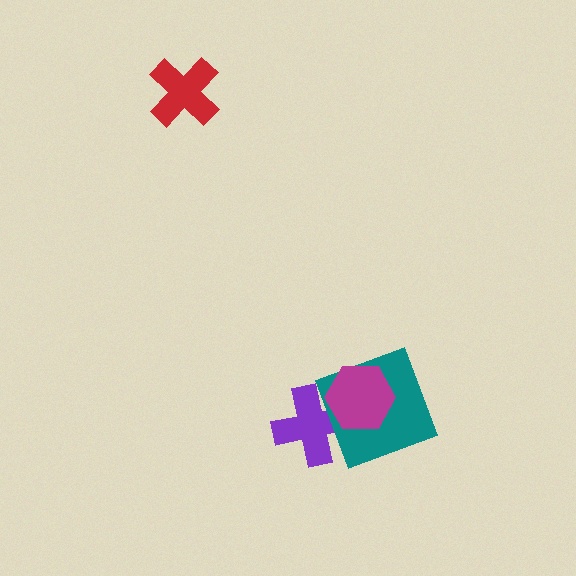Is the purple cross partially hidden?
Yes, it is partially covered by another shape.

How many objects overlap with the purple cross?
2 objects overlap with the purple cross.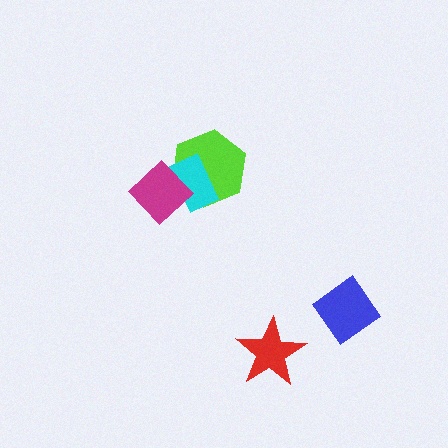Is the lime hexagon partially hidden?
Yes, it is partially covered by another shape.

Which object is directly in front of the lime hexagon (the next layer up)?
The cyan rectangle is directly in front of the lime hexagon.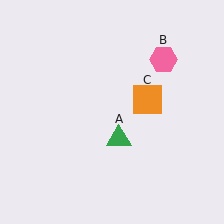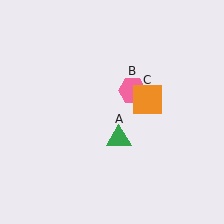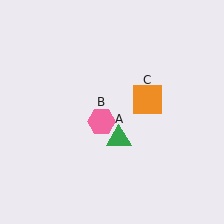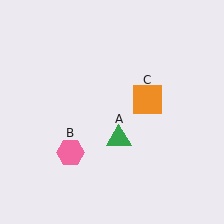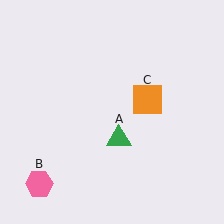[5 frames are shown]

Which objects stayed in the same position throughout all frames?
Green triangle (object A) and orange square (object C) remained stationary.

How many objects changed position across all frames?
1 object changed position: pink hexagon (object B).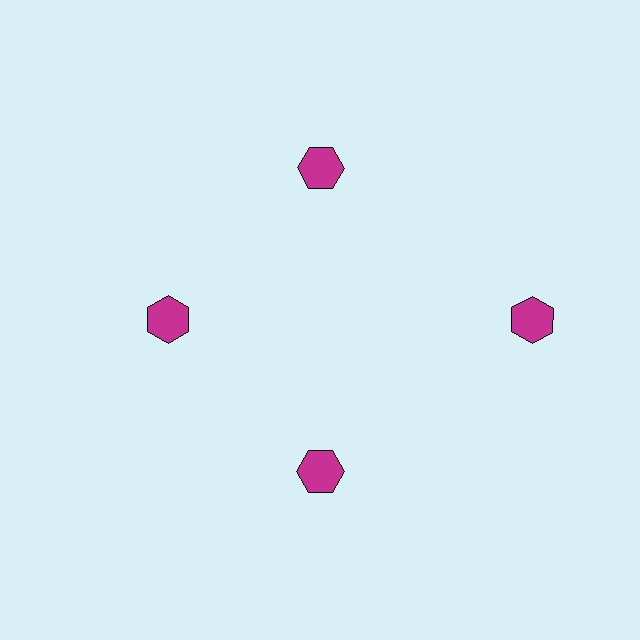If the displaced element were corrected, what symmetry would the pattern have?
It would have 4-fold rotational symmetry — the pattern would map onto itself every 90 degrees.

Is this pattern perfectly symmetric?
No. The 4 magenta hexagons are arranged in a ring, but one element near the 3 o'clock position is pushed outward from the center, breaking the 4-fold rotational symmetry.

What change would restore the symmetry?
The symmetry would be restored by moving it inward, back onto the ring so that all 4 hexagons sit at equal angles and equal distance from the center.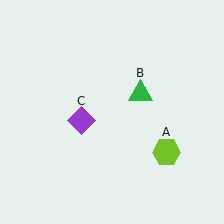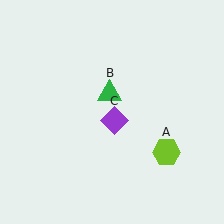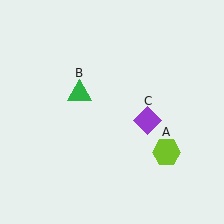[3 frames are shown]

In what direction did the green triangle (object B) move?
The green triangle (object B) moved left.